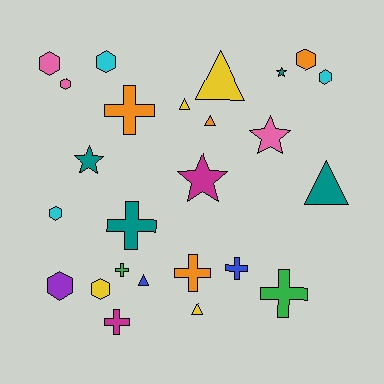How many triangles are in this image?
There are 6 triangles.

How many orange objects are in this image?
There are 4 orange objects.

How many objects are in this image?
There are 25 objects.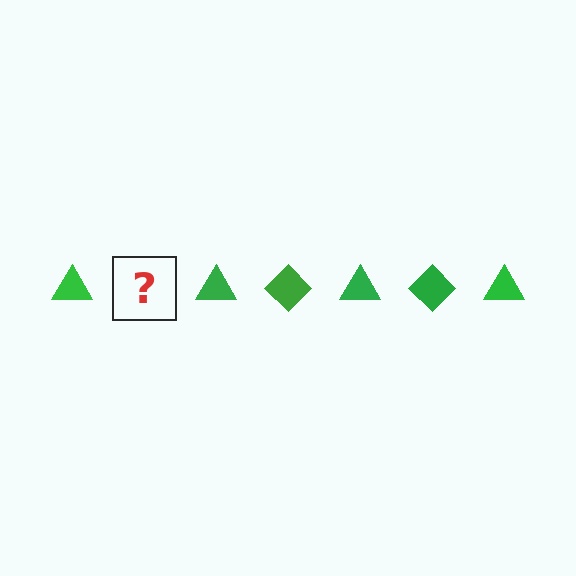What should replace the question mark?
The question mark should be replaced with a green diamond.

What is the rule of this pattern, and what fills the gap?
The rule is that the pattern cycles through triangle, diamond shapes in green. The gap should be filled with a green diamond.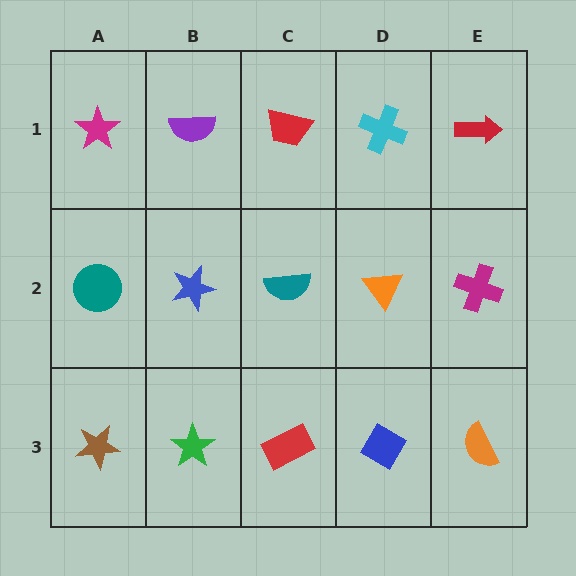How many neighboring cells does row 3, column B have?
3.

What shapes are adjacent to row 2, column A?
A magenta star (row 1, column A), a brown star (row 3, column A), a blue star (row 2, column B).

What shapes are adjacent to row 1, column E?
A magenta cross (row 2, column E), a cyan cross (row 1, column D).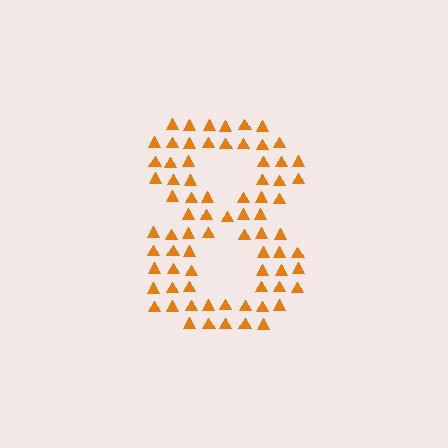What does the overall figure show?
The overall figure shows the digit 8.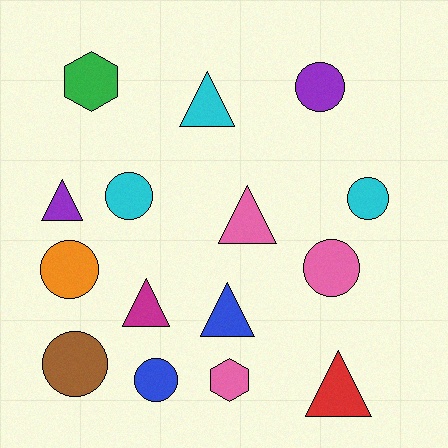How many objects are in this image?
There are 15 objects.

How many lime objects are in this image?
There are no lime objects.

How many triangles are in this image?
There are 6 triangles.